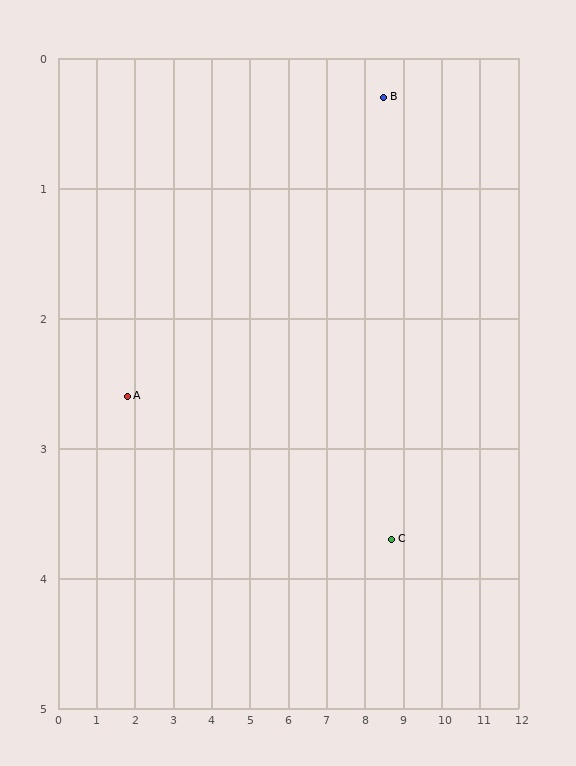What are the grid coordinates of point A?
Point A is at approximately (1.8, 2.6).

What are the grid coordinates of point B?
Point B is at approximately (8.5, 0.3).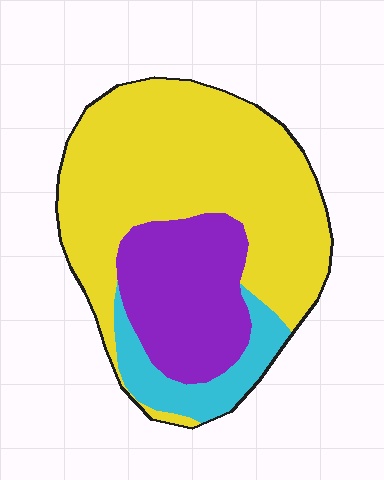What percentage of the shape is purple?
Purple covers about 25% of the shape.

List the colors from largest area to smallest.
From largest to smallest: yellow, purple, cyan.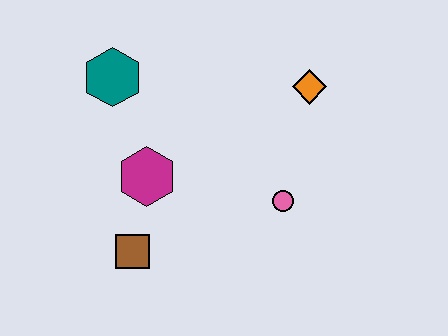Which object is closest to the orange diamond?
The pink circle is closest to the orange diamond.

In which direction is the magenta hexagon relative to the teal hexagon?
The magenta hexagon is below the teal hexagon.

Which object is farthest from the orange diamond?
The brown square is farthest from the orange diamond.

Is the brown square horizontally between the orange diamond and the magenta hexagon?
No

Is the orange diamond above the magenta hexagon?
Yes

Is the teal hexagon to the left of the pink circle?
Yes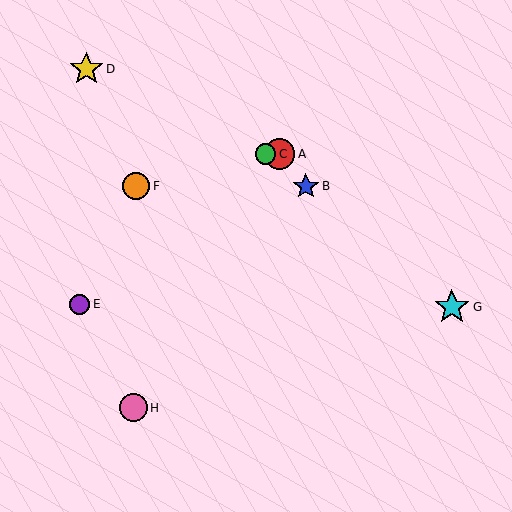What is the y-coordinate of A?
Object A is at y≈154.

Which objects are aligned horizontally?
Objects A, C are aligned horizontally.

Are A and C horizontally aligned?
Yes, both are at y≈154.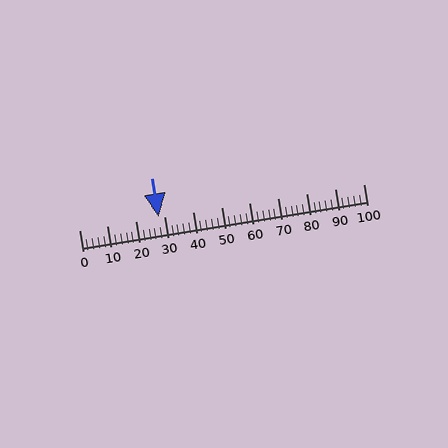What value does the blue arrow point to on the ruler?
The blue arrow points to approximately 28.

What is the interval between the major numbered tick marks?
The major tick marks are spaced 10 units apart.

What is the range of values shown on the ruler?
The ruler shows values from 0 to 100.